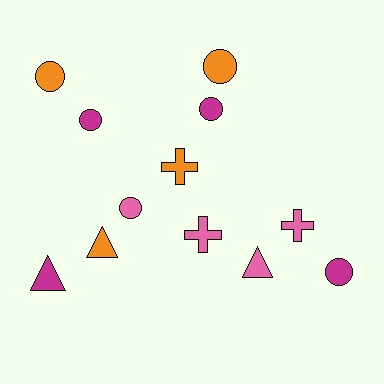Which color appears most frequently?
Magenta, with 4 objects.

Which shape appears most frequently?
Circle, with 6 objects.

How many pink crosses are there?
There are 2 pink crosses.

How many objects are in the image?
There are 12 objects.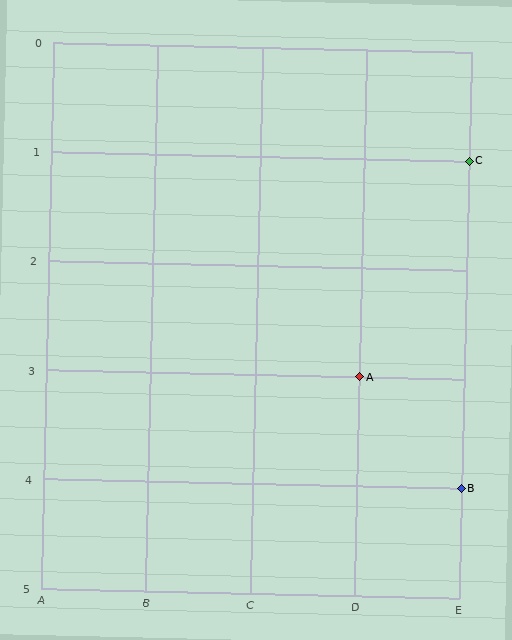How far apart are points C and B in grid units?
Points C and B are 3 rows apart.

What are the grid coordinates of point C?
Point C is at grid coordinates (E, 1).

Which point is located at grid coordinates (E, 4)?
Point B is at (E, 4).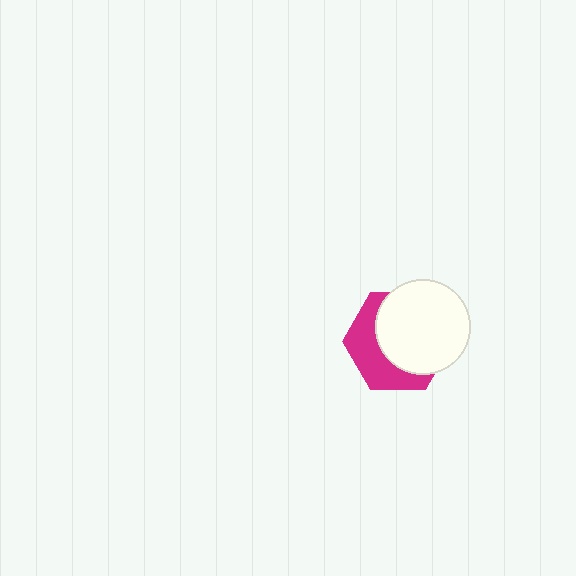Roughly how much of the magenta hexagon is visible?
A small part of it is visible (roughly 41%).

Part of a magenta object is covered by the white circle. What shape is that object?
It is a hexagon.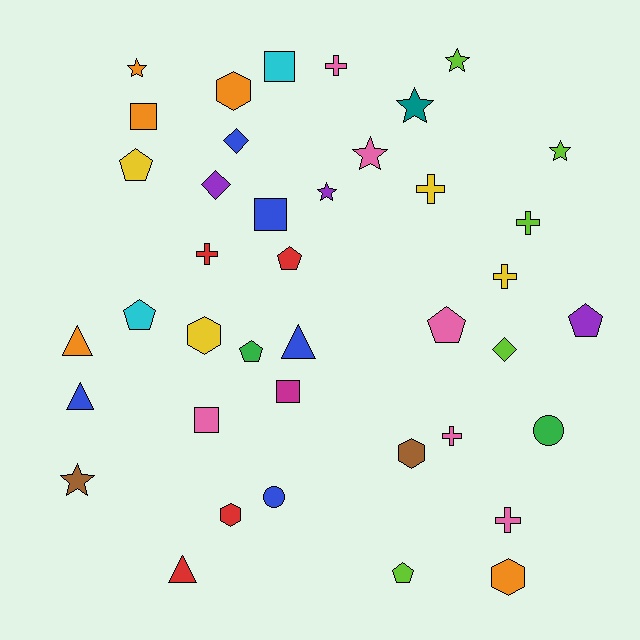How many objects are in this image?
There are 40 objects.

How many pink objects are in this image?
There are 6 pink objects.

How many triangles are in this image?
There are 4 triangles.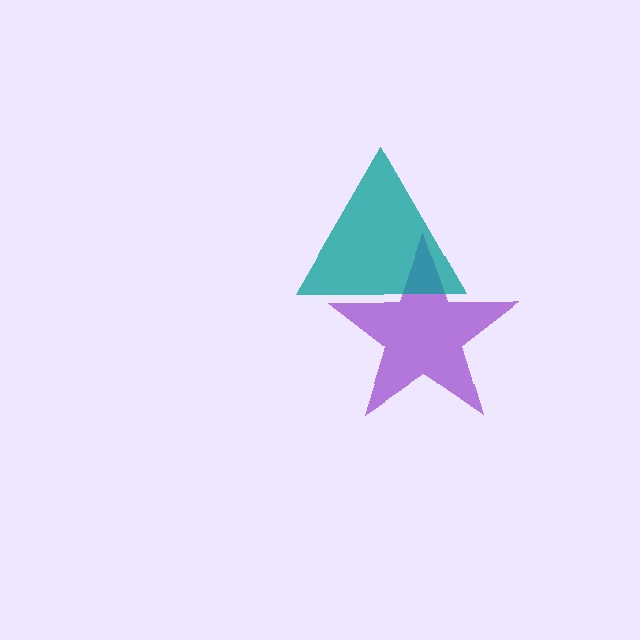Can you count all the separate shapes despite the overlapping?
Yes, there are 2 separate shapes.